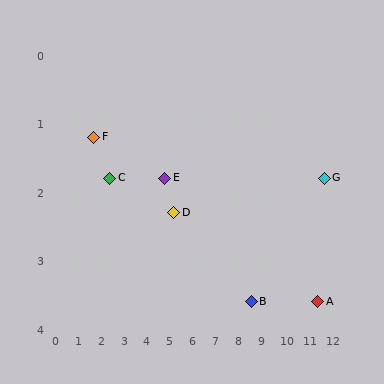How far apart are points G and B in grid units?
Points G and B are about 3.7 grid units apart.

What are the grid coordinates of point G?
Point G is at approximately (11.8, 1.8).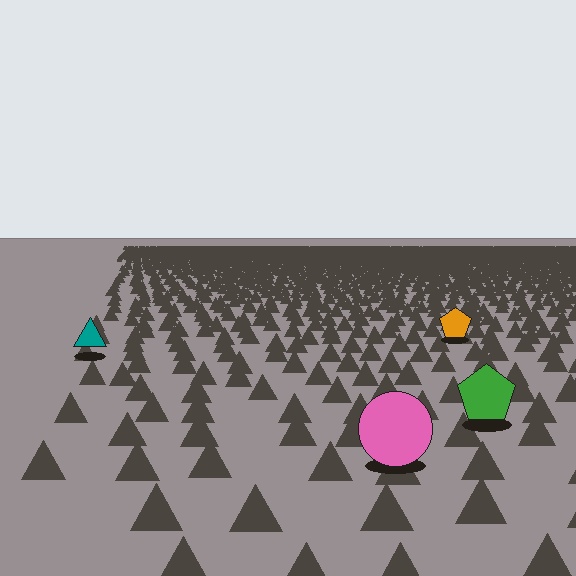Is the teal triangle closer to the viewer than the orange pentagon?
Yes. The teal triangle is closer — you can tell from the texture gradient: the ground texture is coarser near it.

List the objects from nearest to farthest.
From nearest to farthest: the pink circle, the green pentagon, the teal triangle, the orange pentagon.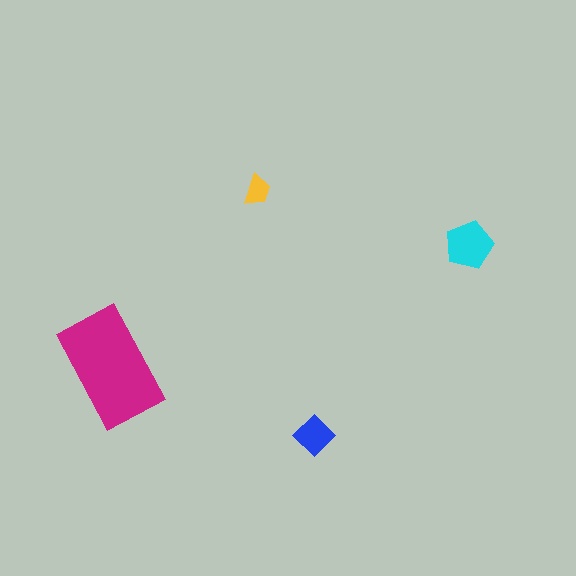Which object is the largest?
The magenta rectangle.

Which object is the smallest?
The yellow trapezoid.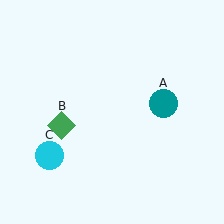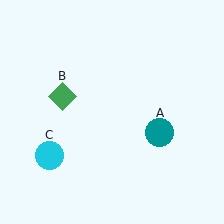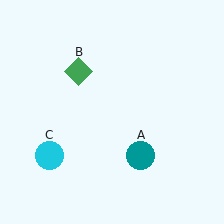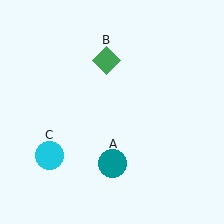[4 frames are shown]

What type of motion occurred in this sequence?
The teal circle (object A), green diamond (object B) rotated clockwise around the center of the scene.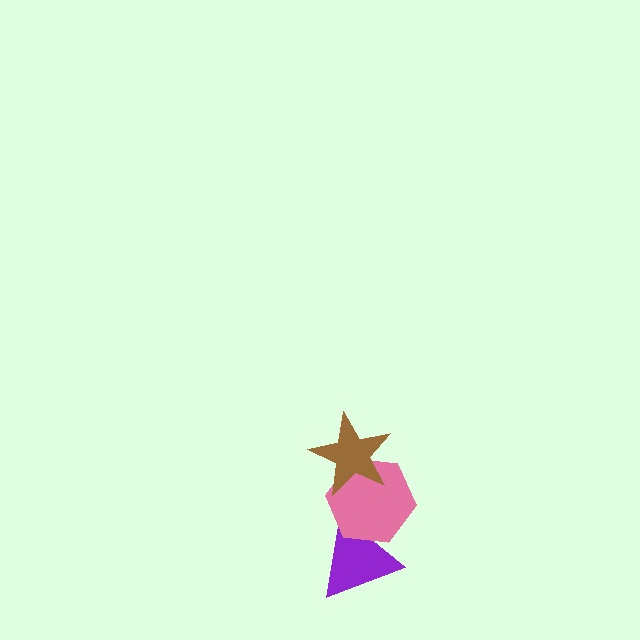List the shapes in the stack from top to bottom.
From top to bottom: the brown star, the pink hexagon, the purple triangle.